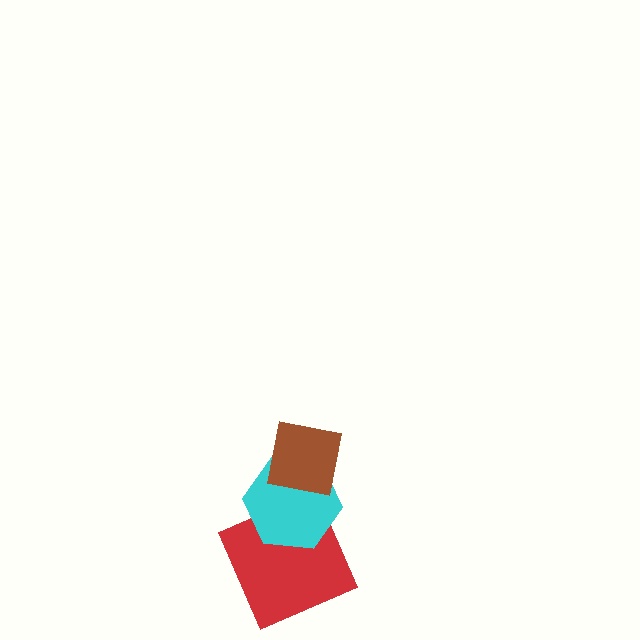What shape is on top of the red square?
The cyan hexagon is on top of the red square.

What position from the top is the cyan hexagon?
The cyan hexagon is 2nd from the top.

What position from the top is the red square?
The red square is 3rd from the top.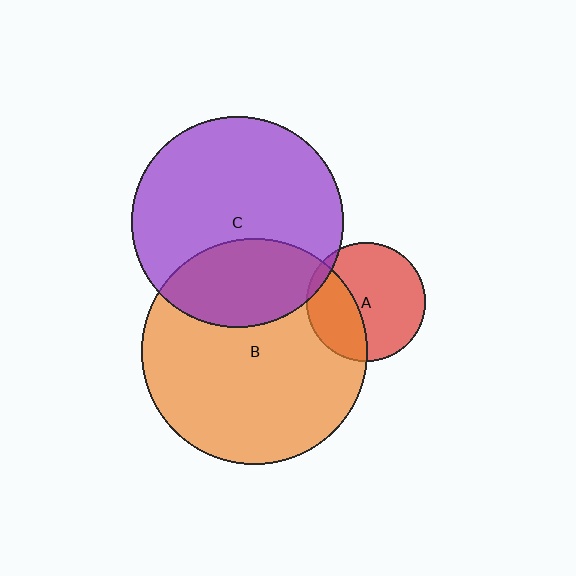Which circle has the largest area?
Circle B (orange).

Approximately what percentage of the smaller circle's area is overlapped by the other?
Approximately 5%.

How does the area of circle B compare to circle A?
Approximately 3.6 times.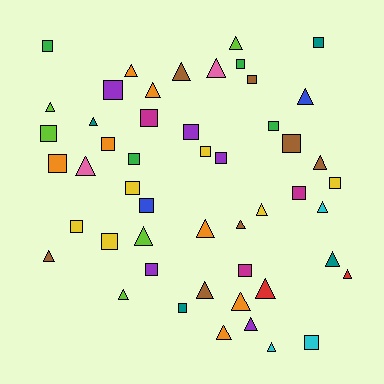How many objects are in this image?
There are 50 objects.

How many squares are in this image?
There are 25 squares.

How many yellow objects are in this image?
There are 6 yellow objects.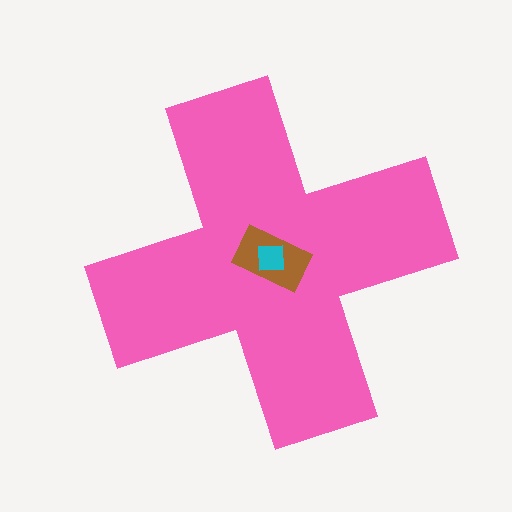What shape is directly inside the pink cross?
The brown rectangle.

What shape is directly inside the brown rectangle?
The cyan square.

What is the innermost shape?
The cyan square.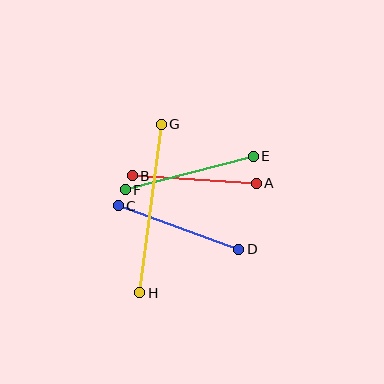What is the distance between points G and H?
The distance is approximately 169 pixels.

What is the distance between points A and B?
The distance is approximately 124 pixels.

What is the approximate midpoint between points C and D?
The midpoint is at approximately (178, 227) pixels.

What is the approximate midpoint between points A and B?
The midpoint is at approximately (194, 180) pixels.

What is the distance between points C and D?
The distance is approximately 128 pixels.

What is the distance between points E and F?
The distance is approximately 132 pixels.